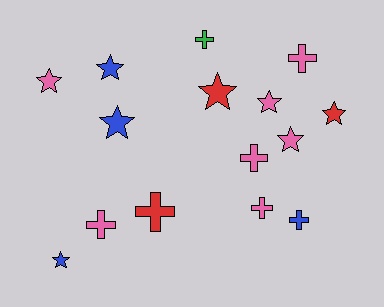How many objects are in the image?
There are 15 objects.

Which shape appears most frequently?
Star, with 8 objects.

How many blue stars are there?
There are 3 blue stars.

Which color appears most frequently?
Pink, with 7 objects.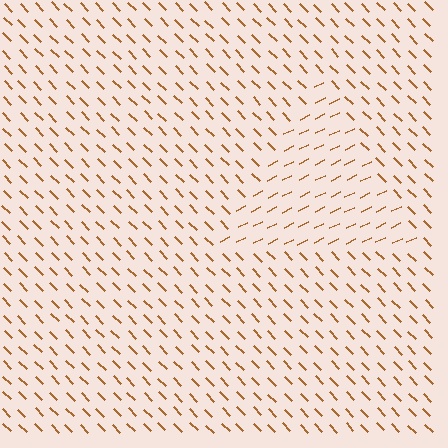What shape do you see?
I see a triangle.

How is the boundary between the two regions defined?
The boundary is defined purely by a change in line orientation (approximately 72 degrees difference). All lines are the same color and thickness.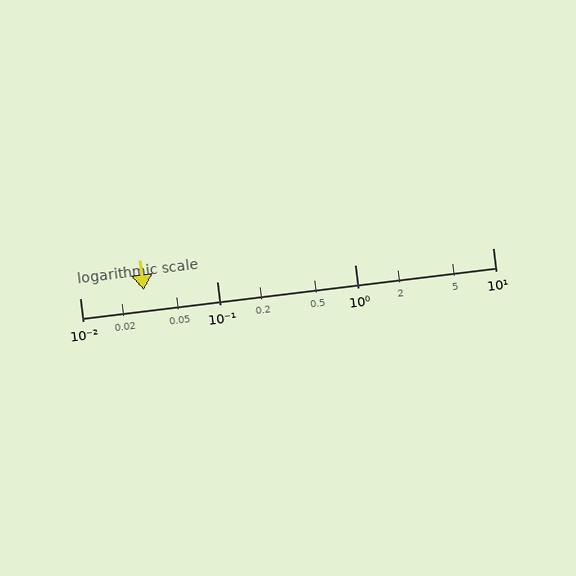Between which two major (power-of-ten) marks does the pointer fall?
The pointer is between 0.01 and 0.1.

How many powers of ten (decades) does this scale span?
The scale spans 3 decades, from 0.01 to 10.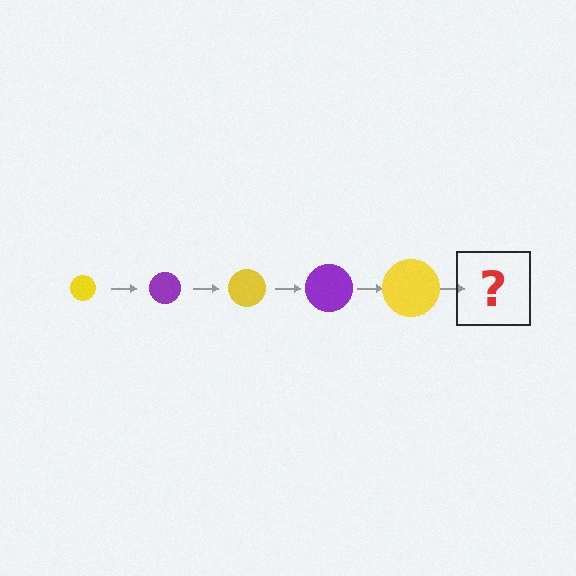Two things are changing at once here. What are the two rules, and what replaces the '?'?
The two rules are that the circle grows larger each step and the color cycles through yellow and purple. The '?' should be a purple circle, larger than the previous one.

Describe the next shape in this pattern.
It should be a purple circle, larger than the previous one.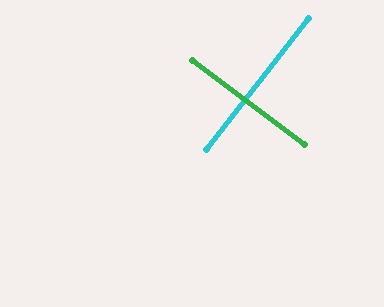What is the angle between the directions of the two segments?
Approximately 89 degrees.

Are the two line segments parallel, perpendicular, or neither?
Perpendicular — they meet at approximately 89°.